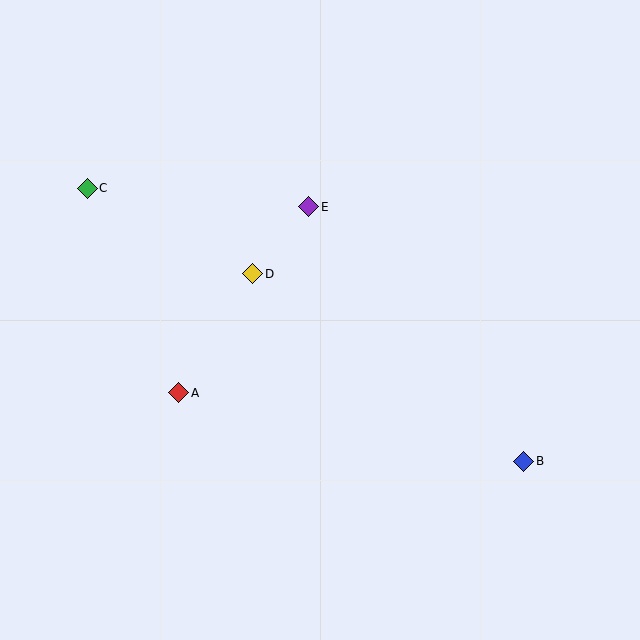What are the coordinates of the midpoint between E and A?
The midpoint between E and A is at (244, 300).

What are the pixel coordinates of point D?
Point D is at (253, 274).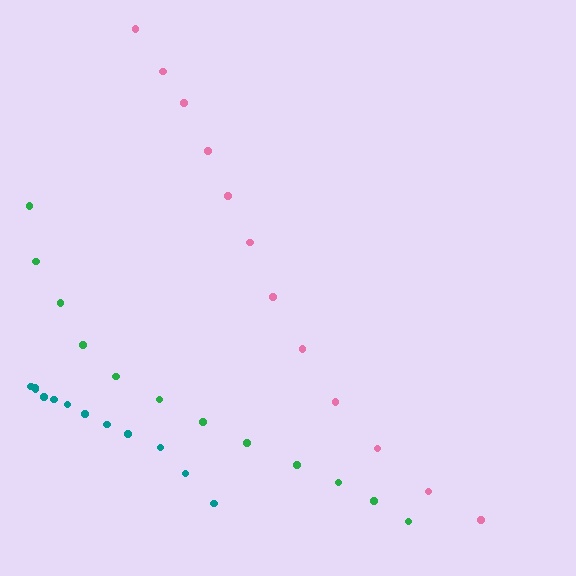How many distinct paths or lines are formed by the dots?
There are 3 distinct paths.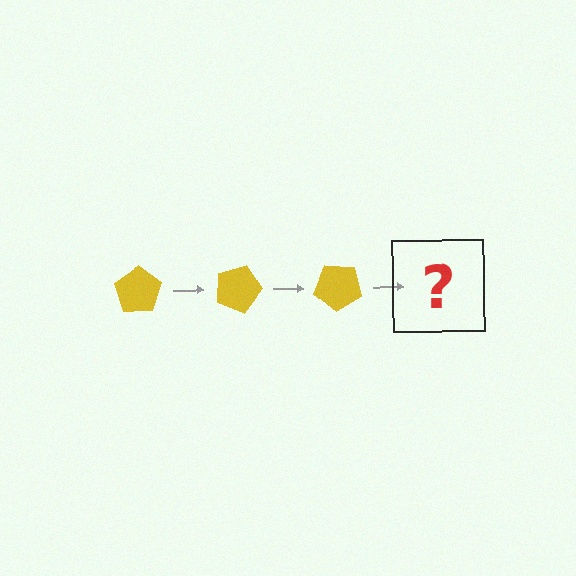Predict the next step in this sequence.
The next step is a yellow pentagon rotated 60 degrees.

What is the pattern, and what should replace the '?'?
The pattern is that the pentagon rotates 20 degrees each step. The '?' should be a yellow pentagon rotated 60 degrees.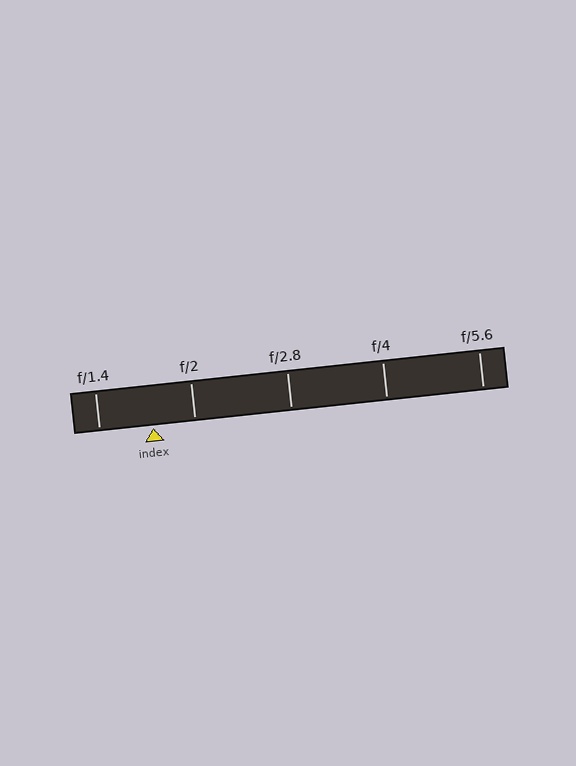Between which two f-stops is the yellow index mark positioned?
The index mark is between f/1.4 and f/2.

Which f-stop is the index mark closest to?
The index mark is closest to f/2.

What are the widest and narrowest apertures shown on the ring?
The widest aperture shown is f/1.4 and the narrowest is f/5.6.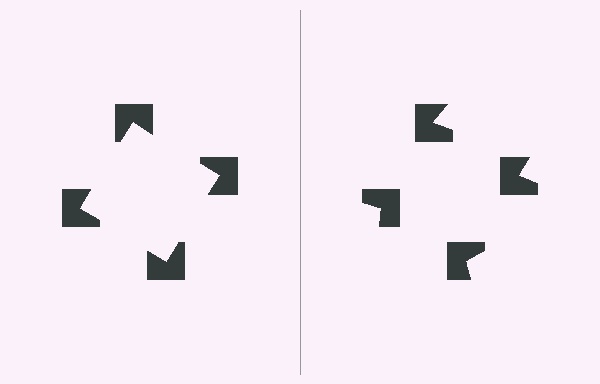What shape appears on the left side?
An illusory square.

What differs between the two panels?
The notched squares are positioned identically on both sides; only the wedge orientations differ. On the left they align to a square; on the right they are misaligned.